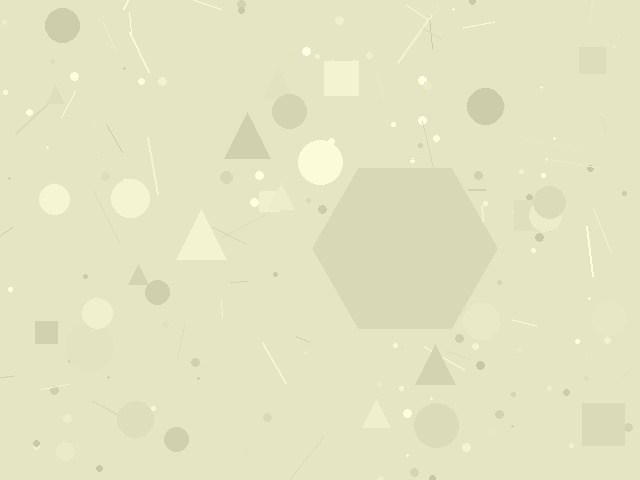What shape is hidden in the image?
A hexagon is hidden in the image.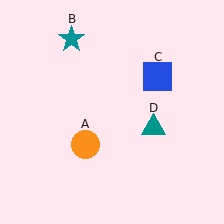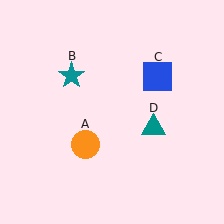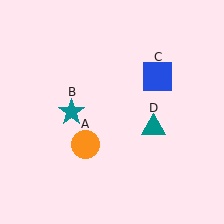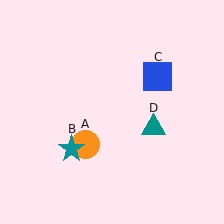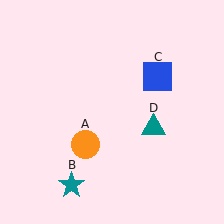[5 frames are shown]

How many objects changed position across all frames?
1 object changed position: teal star (object B).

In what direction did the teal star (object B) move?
The teal star (object B) moved down.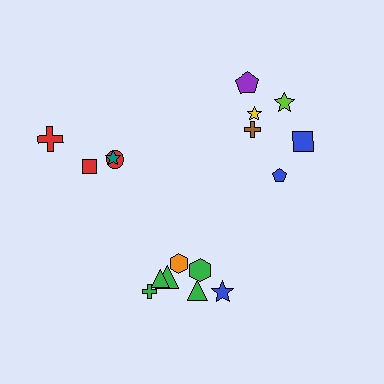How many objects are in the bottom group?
There are 7 objects.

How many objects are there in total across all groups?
There are 17 objects.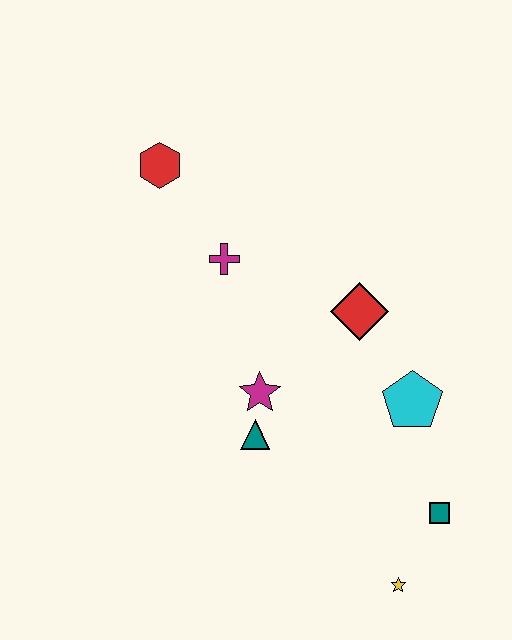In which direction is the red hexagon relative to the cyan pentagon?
The red hexagon is to the left of the cyan pentagon.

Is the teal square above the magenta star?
No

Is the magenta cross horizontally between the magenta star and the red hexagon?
Yes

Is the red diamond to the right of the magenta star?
Yes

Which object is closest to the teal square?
The yellow star is closest to the teal square.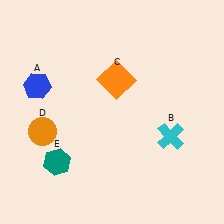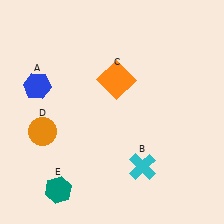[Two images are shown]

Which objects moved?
The objects that moved are: the cyan cross (B), the teal hexagon (E).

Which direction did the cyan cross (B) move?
The cyan cross (B) moved down.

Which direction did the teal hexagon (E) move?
The teal hexagon (E) moved down.